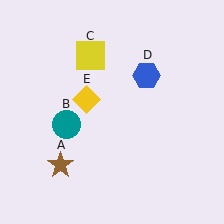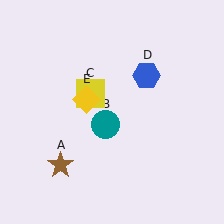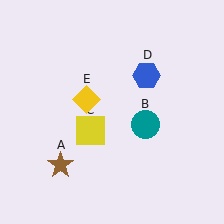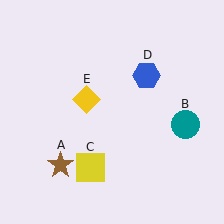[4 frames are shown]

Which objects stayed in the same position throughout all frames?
Brown star (object A) and blue hexagon (object D) and yellow diamond (object E) remained stationary.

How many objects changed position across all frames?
2 objects changed position: teal circle (object B), yellow square (object C).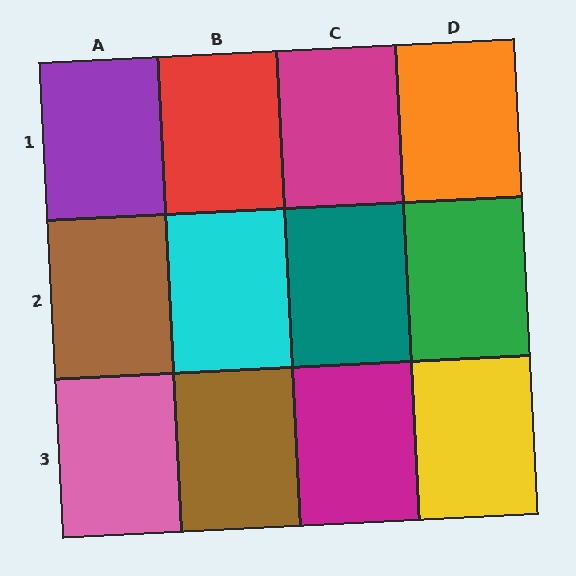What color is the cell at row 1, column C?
Magenta.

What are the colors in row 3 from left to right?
Pink, brown, magenta, yellow.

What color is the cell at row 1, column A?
Purple.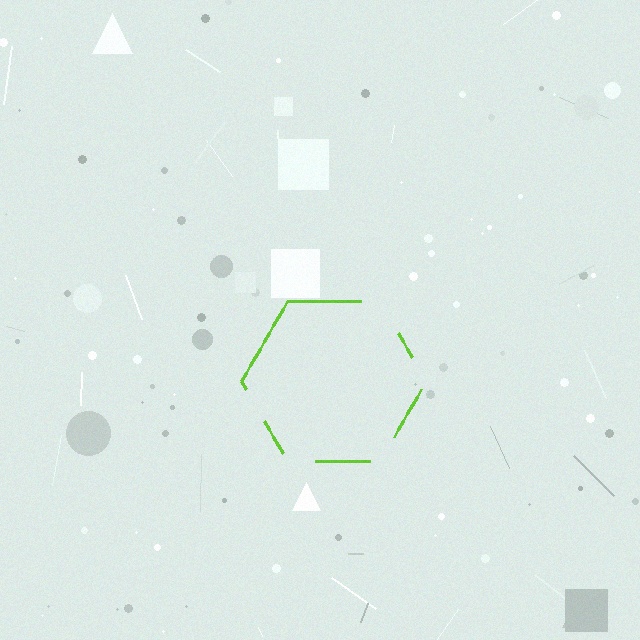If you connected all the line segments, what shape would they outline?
They would outline a hexagon.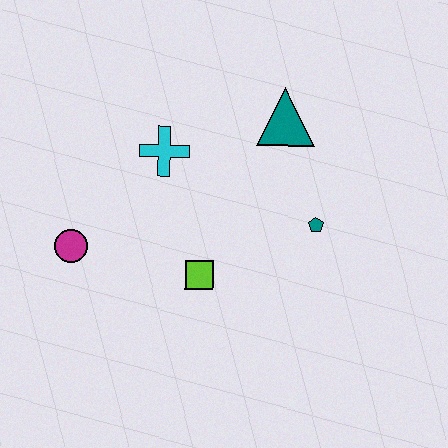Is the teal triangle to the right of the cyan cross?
Yes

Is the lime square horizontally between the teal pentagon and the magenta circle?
Yes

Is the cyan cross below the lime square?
No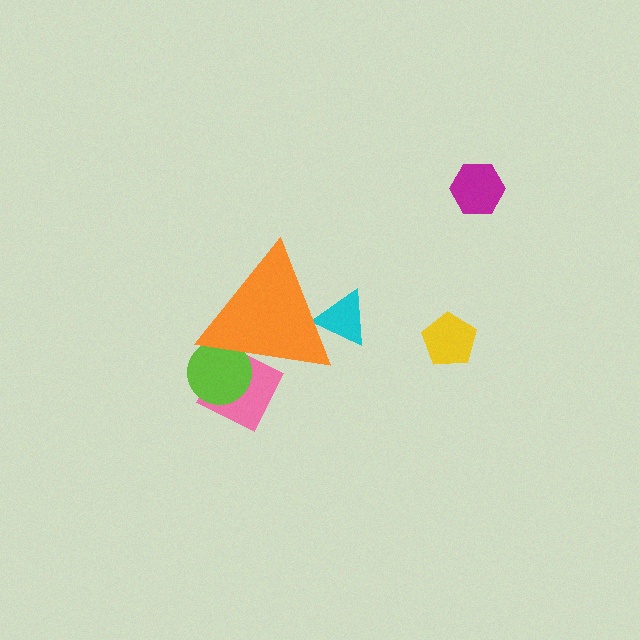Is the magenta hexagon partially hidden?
No, the magenta hexagon is fully visible.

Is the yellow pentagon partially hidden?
No, the yellow pentagon is fully visible.